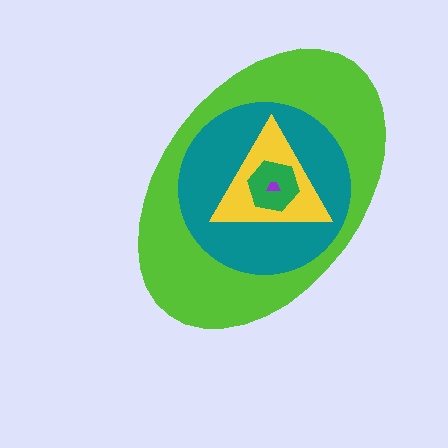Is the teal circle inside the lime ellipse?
Yes.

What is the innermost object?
The purple trapezoid.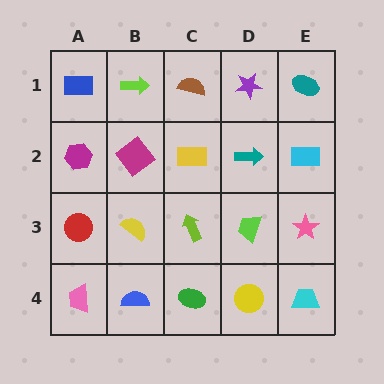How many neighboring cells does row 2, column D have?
4.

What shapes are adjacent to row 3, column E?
A cyan rectangle (row 2, column E), a cyan trapezoid (row 4, column E), a lime trapezoid (row 3, column D).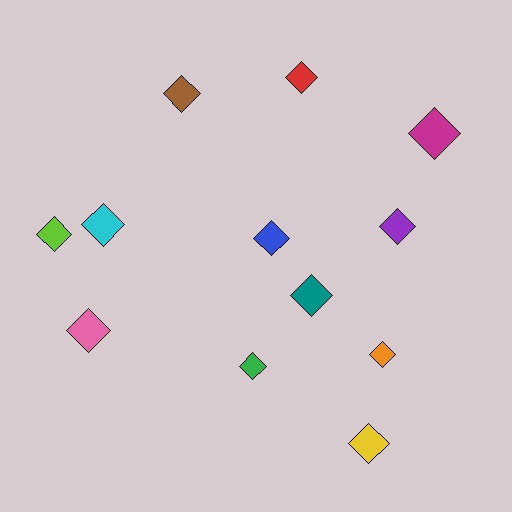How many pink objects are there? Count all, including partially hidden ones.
There is 1 pink object.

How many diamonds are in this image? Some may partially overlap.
There are 12 diamonds.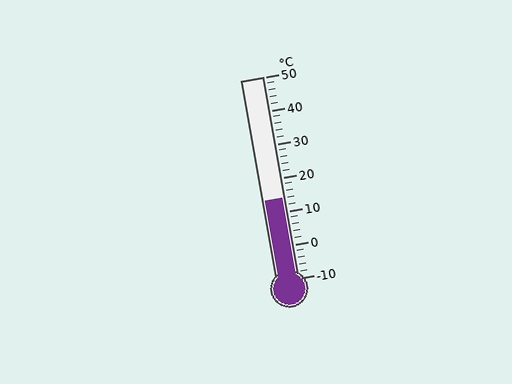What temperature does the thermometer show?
The thermometer shows approximately 14°C.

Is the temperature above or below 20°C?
The temperature is below 20°C.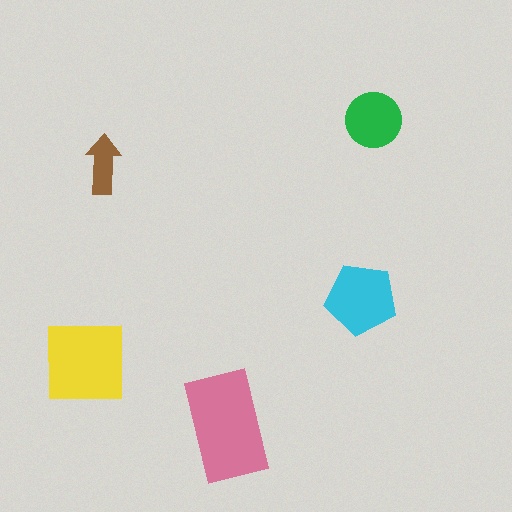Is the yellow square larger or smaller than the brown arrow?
Larger.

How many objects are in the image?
There are 5 objects in the image.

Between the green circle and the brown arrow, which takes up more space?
The green circle.